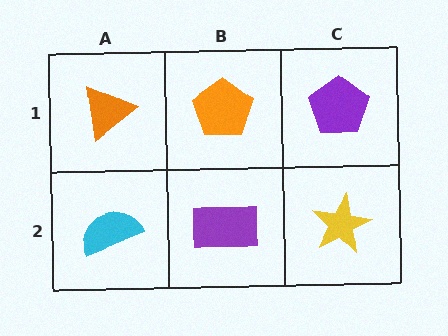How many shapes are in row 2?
3 shapes.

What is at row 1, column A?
An orange triangle.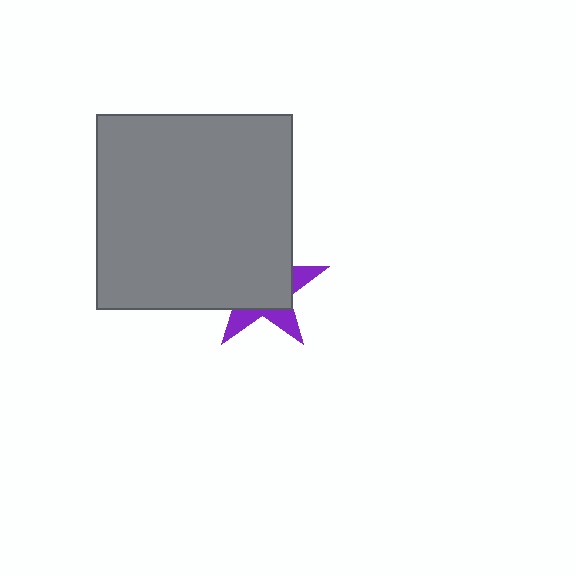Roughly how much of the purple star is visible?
A small part of it is visible (roughly 32%).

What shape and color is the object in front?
The object in front is a gray square.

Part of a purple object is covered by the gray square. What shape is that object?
It is a star.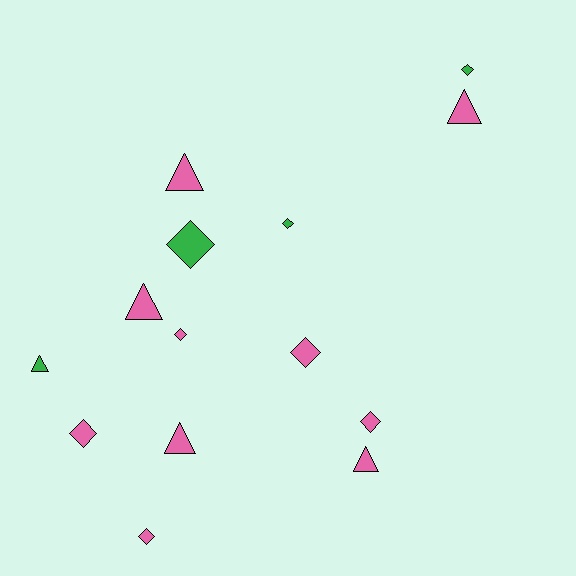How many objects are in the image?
There are 14 objects.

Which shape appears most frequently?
Diamond, with 8 objects.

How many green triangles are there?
There is 1 green triangle.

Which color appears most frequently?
Pink, with 10 objects.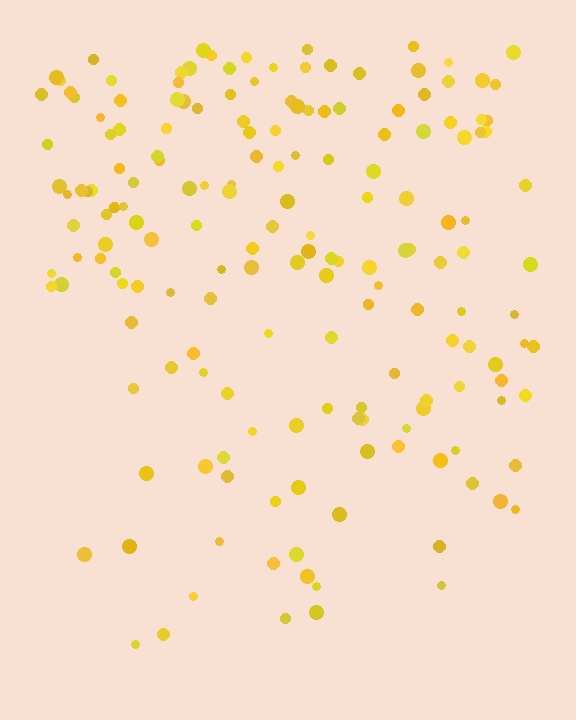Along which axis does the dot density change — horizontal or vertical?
Vertical.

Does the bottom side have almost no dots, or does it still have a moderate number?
Still a moderate number, just noticeably fewer than the top.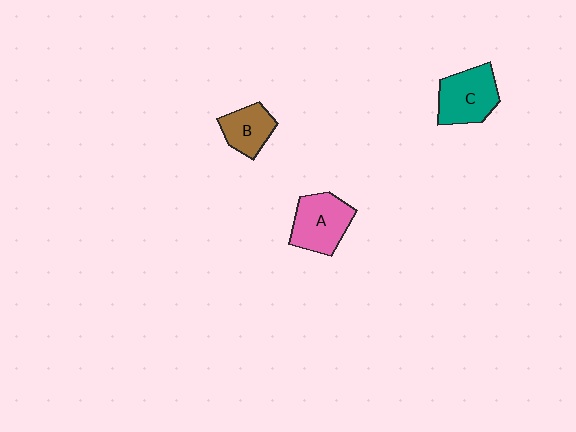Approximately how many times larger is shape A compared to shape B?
Approximately 1.4 times.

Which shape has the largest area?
Shape C (teal).